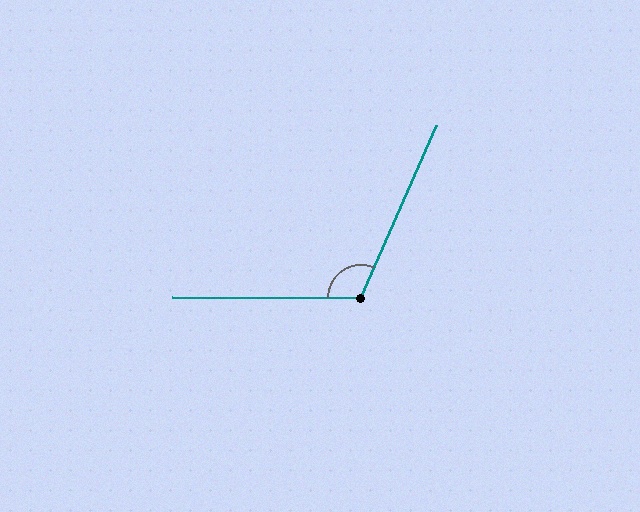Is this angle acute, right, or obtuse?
It is obtuse.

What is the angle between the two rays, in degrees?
Approximately 113 degrees.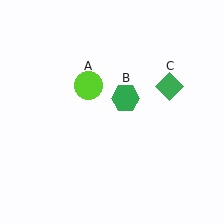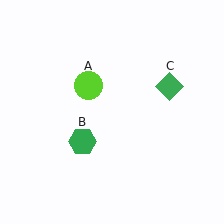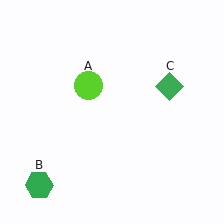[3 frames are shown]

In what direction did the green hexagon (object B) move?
The green hexagon (object B) moved down and to the left.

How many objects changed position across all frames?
1 object changed position: green hexagon (object B).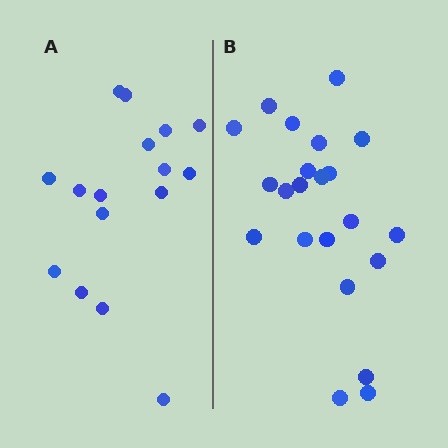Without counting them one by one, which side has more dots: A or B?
Region B (the right region) has more dots.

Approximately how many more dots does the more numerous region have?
Region B has about 6 more dots than region A.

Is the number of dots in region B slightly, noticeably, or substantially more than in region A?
Region B has noticeably more, but not dramatically so. The ratio is roughly 1.4 to 1.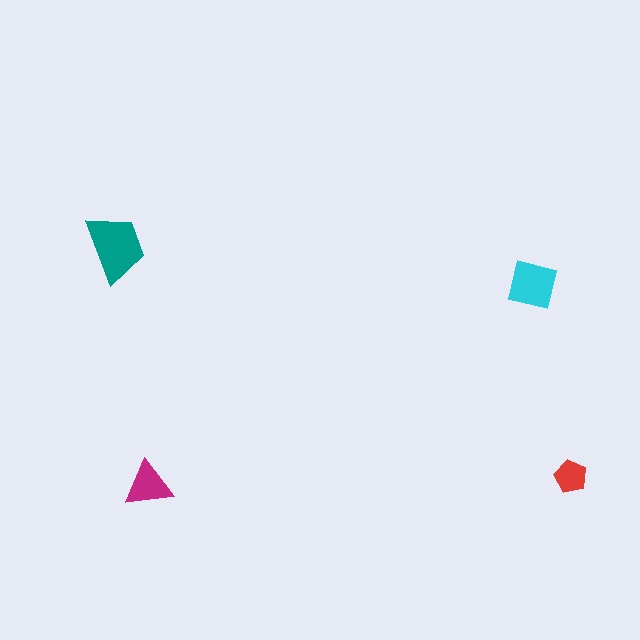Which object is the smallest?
The red pentagon.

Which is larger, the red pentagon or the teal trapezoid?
The teal trapezoid.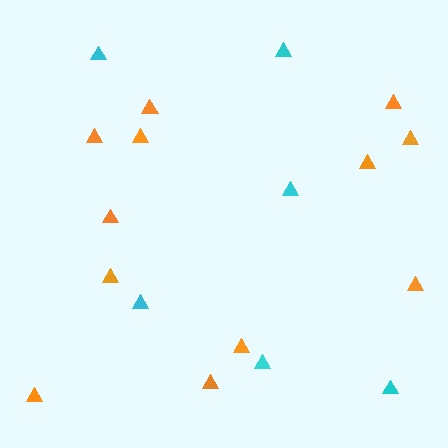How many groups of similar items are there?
There are 2 groups: one group of orange triangles (12) and one group of cyan triangles (6).